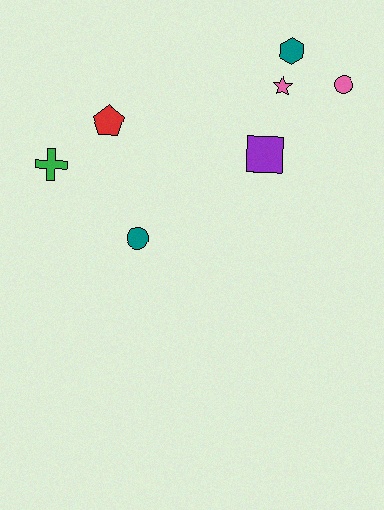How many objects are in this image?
There are 7 objects.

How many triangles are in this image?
There are no triangles.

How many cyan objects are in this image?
There are no cyan objects.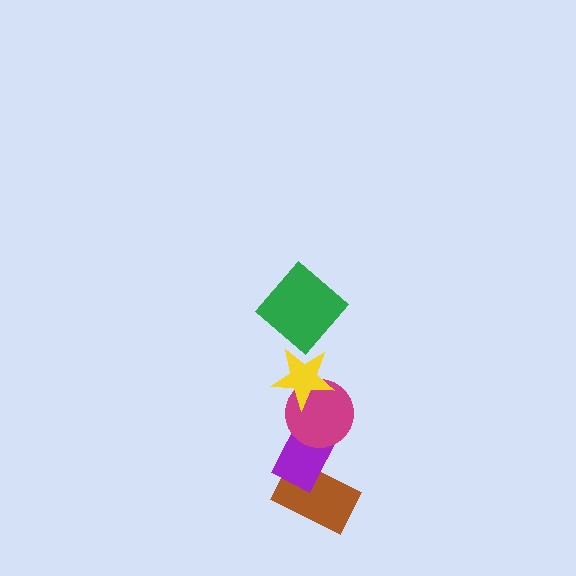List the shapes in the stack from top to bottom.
From top to bottom: the green diamond, the yellow star, the magenta circle, the purple rectangle, the brown rectangle.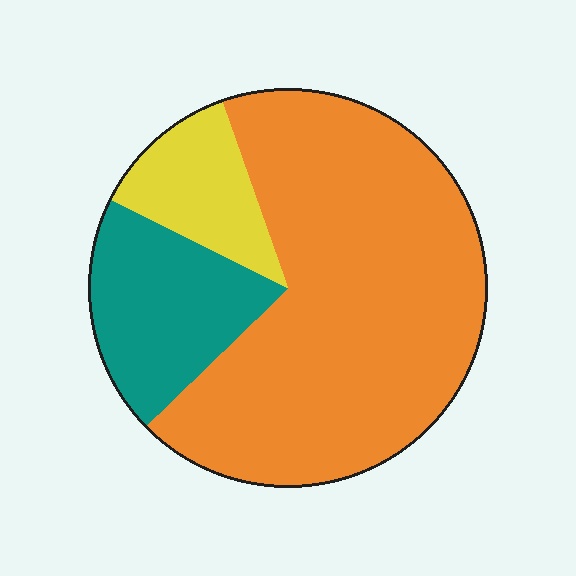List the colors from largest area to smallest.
From largest to smallest: orange, teal, yellow.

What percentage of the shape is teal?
Teal covers 20% of the shape.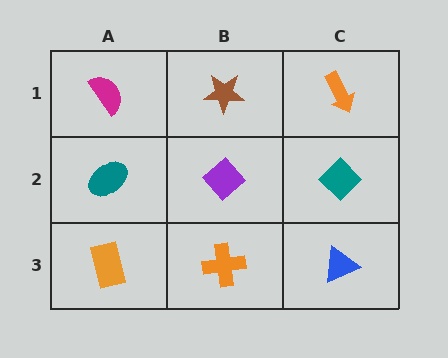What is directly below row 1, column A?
A teal ellipse.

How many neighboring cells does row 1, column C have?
2.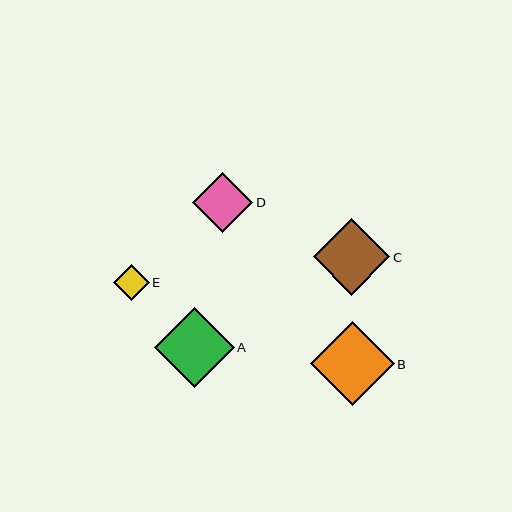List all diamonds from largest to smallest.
From largest to smallest: B, A, C, D, E.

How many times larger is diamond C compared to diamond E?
Diamond C is approximately 2.1 times the size of diamond E.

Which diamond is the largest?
Diamond B is the largest with a size of approximately 84 pixels.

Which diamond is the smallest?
Diamond E is the smallest with a size of approximately 36 pixels.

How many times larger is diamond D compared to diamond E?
Diamond D is approximately 1.7 times the size of diamond E.